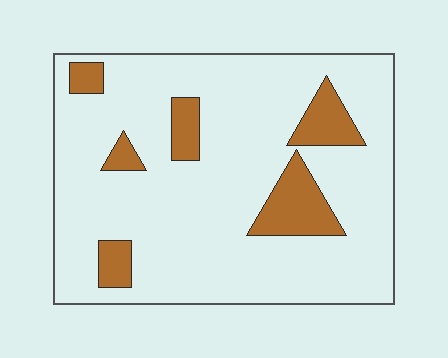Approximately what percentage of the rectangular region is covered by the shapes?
Approximately 15%.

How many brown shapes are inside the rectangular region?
6.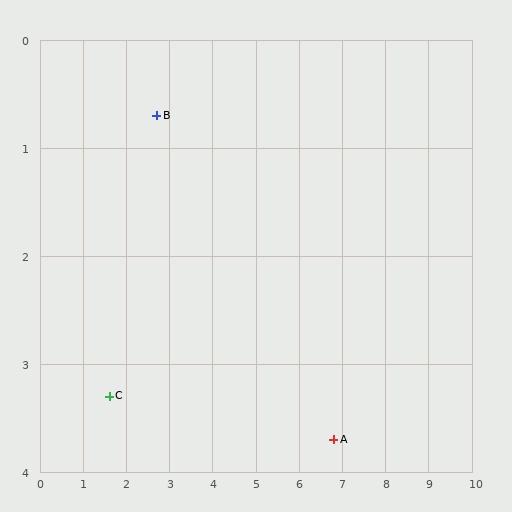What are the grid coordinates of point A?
Point A is at approximately (6.8, 3.7).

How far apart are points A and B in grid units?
Points A and B are about 5.1 grid units apart.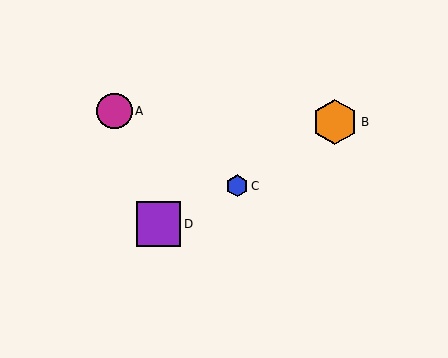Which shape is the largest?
The orange hexagon (labeled B) is the largest.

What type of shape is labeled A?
Shape A is a magenta circle.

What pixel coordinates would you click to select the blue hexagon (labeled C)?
Click at (237, 186) to select the blue hexagon C.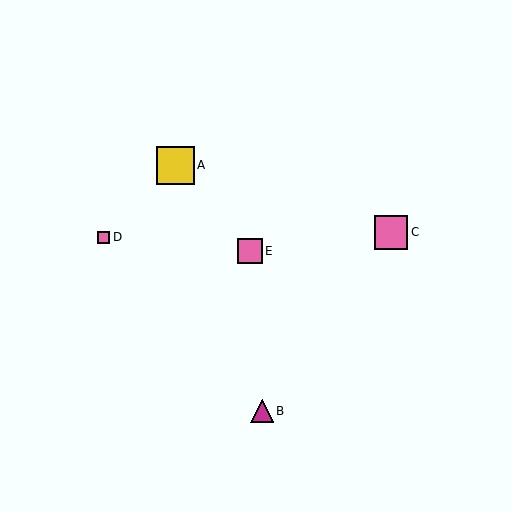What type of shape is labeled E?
Shape E is a pink square.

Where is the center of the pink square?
The center of the pink square is at (104, 237).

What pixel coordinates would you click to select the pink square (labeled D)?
Click at (104, 237) to select the pink square D.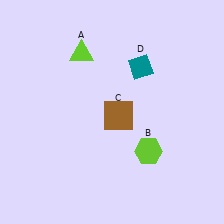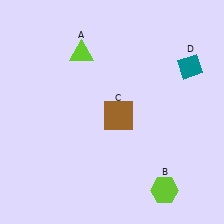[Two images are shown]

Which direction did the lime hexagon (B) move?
The lime hexagon (B) moved down.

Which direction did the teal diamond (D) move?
The teal diamond (D) moved right.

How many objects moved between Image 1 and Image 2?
2 objects moved between the two images.